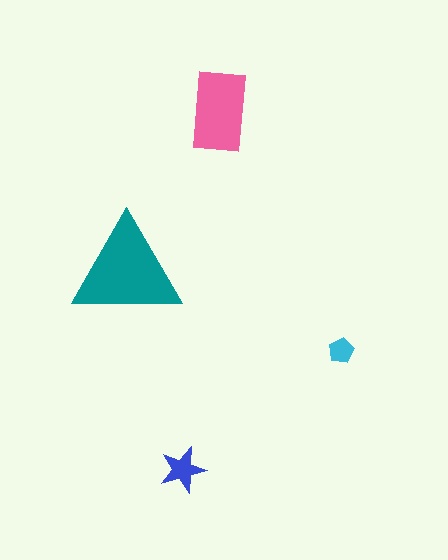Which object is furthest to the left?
The teal triangle is leftmost.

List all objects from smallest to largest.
The cyan pentagon, the blue star, the pink rectangle, the teal triangle.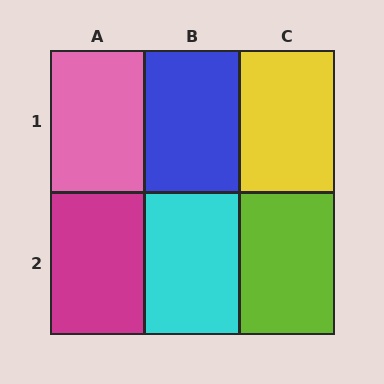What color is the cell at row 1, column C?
Yellow.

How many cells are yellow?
1 cell is yellow.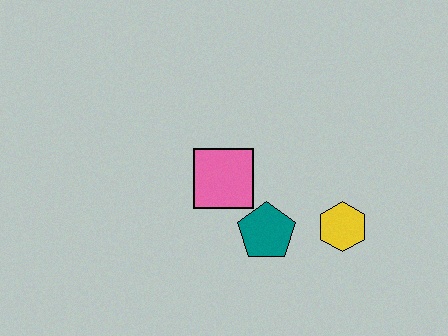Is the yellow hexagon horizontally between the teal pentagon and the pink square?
No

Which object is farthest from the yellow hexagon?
The pink square is farthest from the yellow hexagon.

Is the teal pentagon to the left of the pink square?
No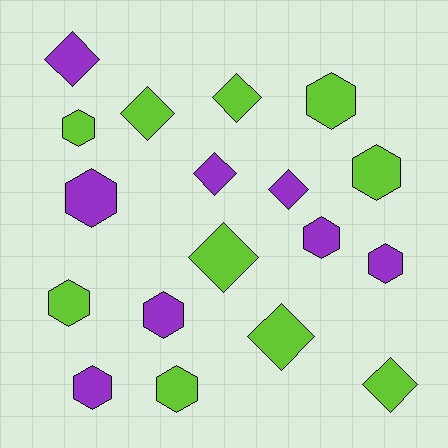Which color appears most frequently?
Lime, with 10 objects.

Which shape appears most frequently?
Hexagon, with 10 objects.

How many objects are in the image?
There are 18 objects.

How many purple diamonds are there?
There are 3 purple diamonds.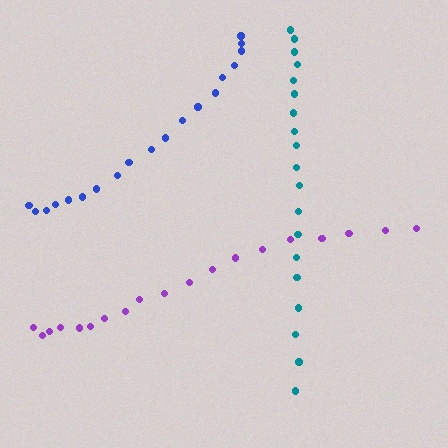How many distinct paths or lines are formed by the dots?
There are 3 distinct paths.